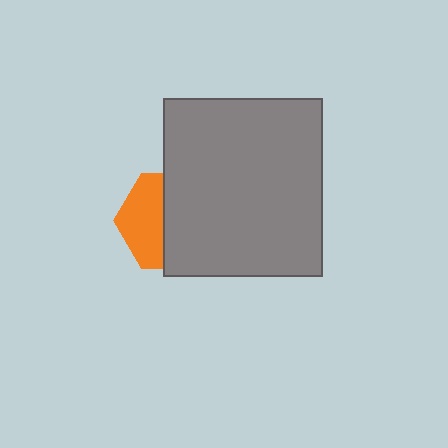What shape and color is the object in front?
The object in front is a gray rectangle.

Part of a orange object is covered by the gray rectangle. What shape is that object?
It is a hexagon.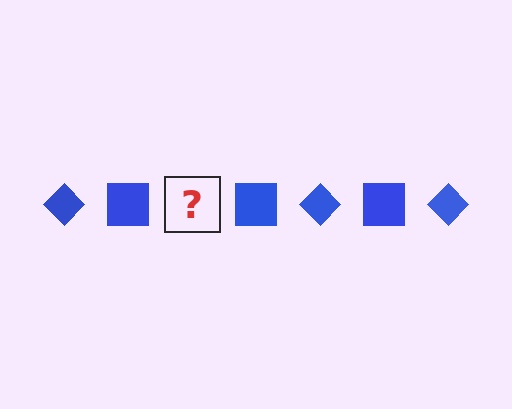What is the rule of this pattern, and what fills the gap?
The rule is that the pattern cycles through diamond, square shapes in blue. The gap should be filled with a blue diamond.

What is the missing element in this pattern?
The missing element is a blue diamond.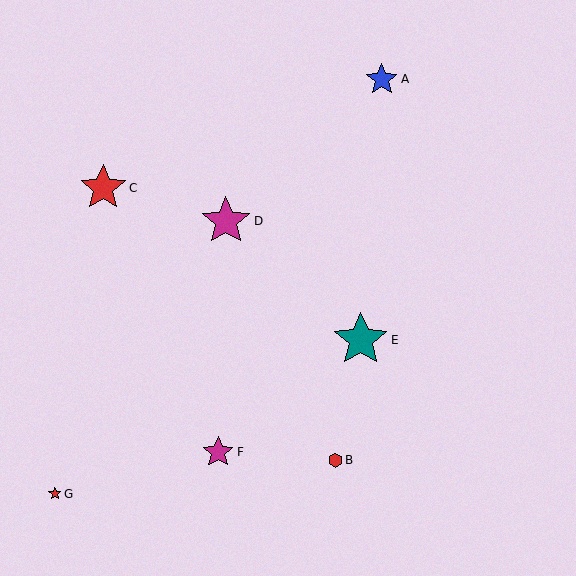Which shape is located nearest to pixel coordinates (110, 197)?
The red star (labeled C) at (103, 188) is nearest to that location.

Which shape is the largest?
The teal star (labeled E) is the largest.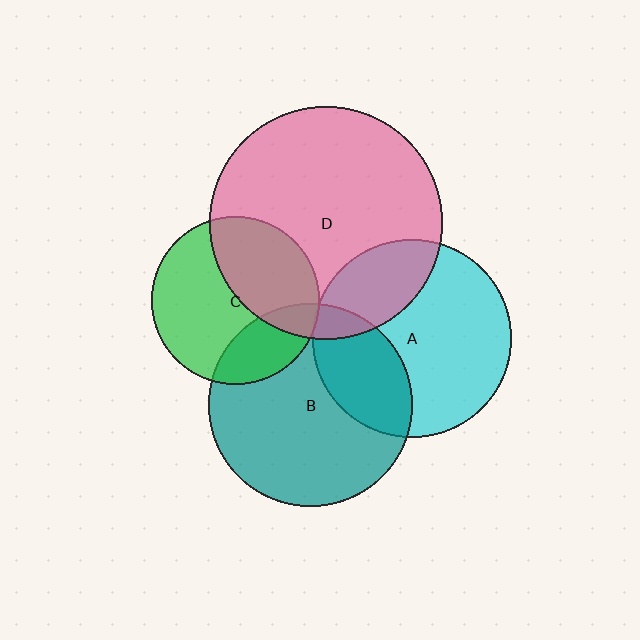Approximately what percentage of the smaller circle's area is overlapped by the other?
Approximately 25%.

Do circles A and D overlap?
Yes.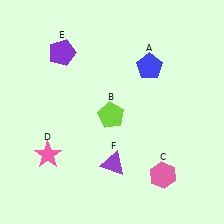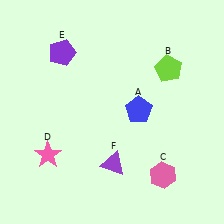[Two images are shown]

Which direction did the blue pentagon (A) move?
The blue pentagon (A) moved down.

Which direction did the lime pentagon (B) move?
The lime pentagon (B) moved right.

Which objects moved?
The objects that moved are: the blue pentagon (A), the lime pentagon (B).